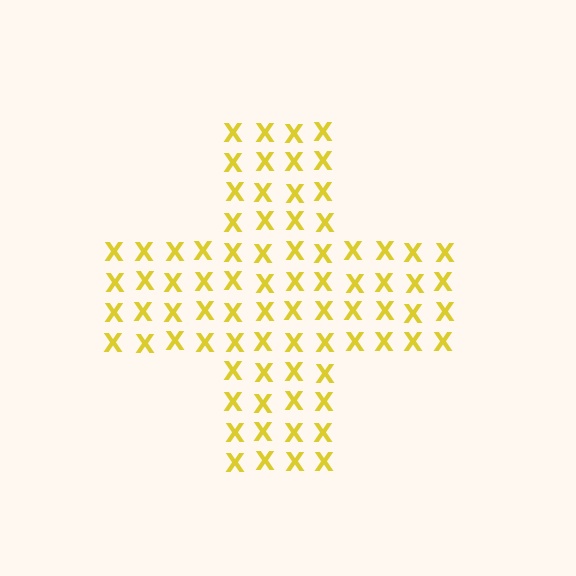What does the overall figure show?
The overall figure shows a cross.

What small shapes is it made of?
It is made of small letter X's.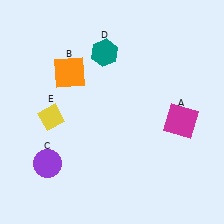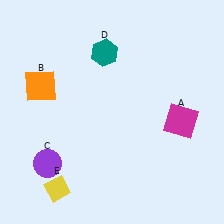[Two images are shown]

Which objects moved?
The objects that moved are: the orange square (B), the yellow diamond (E).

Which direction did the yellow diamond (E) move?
The yellow diamond (E) moved down.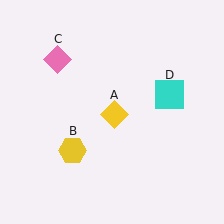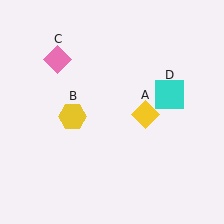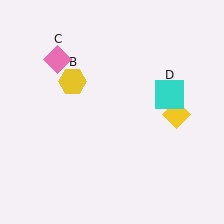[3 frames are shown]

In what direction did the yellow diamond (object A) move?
The yellow diamond (object A) moved right.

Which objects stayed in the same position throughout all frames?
Pink diamond (object C) and cyan square (object D) remained stationary.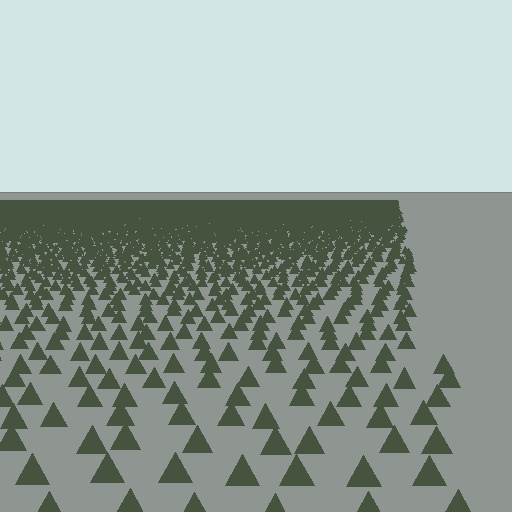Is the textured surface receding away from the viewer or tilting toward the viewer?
The surface is receding away from the viewer. Texture elements get smaller and denser toward the top.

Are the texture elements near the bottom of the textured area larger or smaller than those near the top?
Larger. Near the bottom, elements are closer to the viewer and appear at a bigger on-screen size.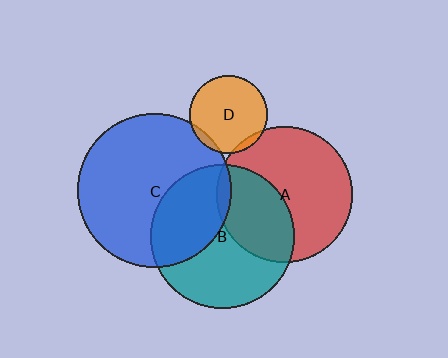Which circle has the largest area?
Circle C (blue).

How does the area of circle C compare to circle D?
Approximately 3.9 times.